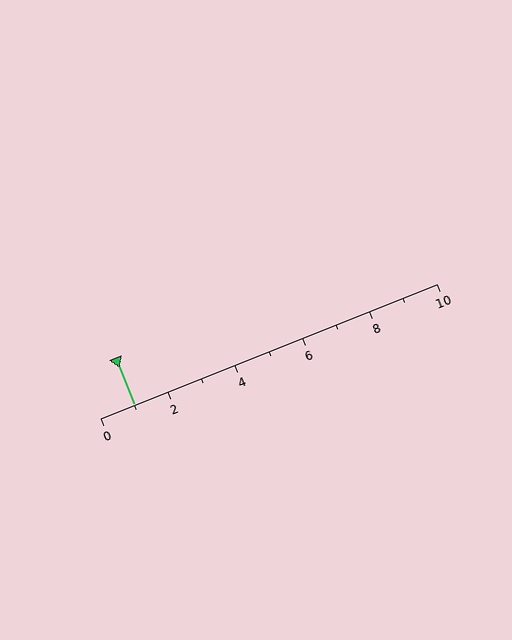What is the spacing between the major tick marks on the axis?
The major ticks are spaced 2 apart.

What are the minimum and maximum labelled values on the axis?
The axis runs from 0 to 10.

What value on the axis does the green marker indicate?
The marker indicates approximately 1.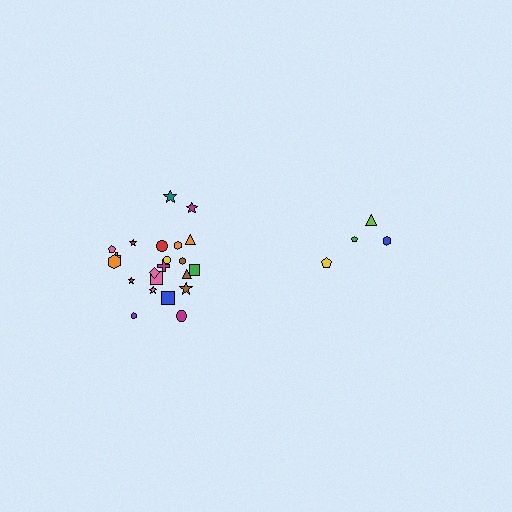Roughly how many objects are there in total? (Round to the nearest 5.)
Roughly 25 objects in total.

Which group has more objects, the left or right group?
The left group.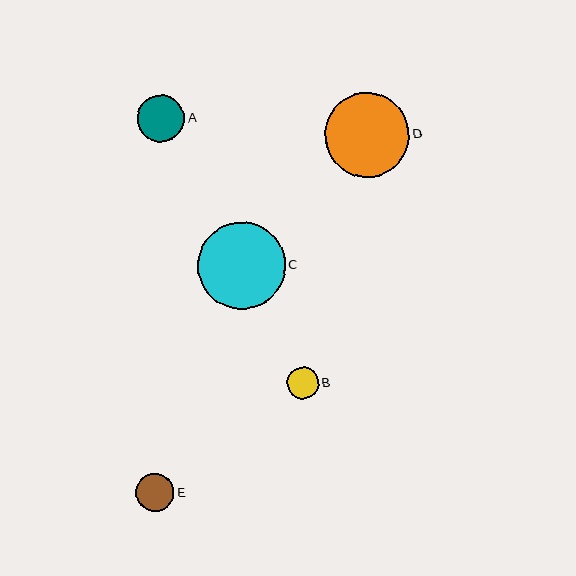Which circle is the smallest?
Circle B is the smallest with a size of approximately 32 pixels.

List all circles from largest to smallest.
From largest to smallest: C, D, A, E, B.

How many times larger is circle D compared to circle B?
Circle D is approximately 2.7 times the size of circle B.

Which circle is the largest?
Circle C is the largest with a size of approximately 87 pixels.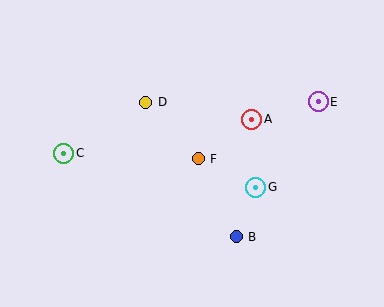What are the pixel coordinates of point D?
Point D is at (146, 102).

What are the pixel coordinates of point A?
Point A is at (252, 119).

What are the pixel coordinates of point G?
Point G is at (256, 187).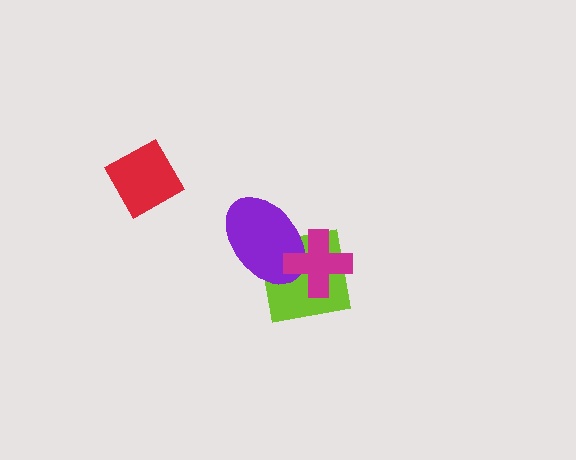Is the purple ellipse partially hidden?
Yes, it is partially covered by another shape.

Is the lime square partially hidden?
Yes, it is partially covered by another shape.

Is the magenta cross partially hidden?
No, no other shape covers it.